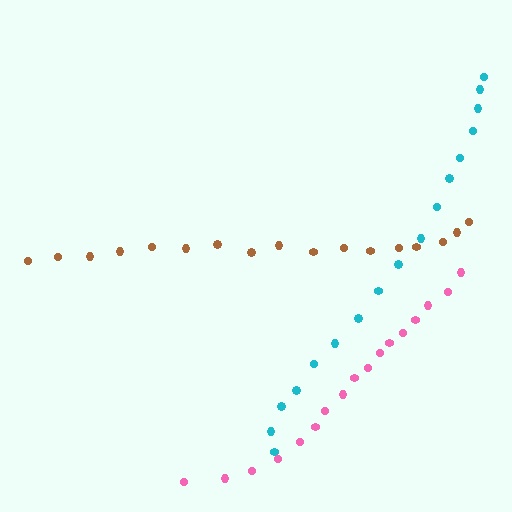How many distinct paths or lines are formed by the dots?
There are 3 distinct paths.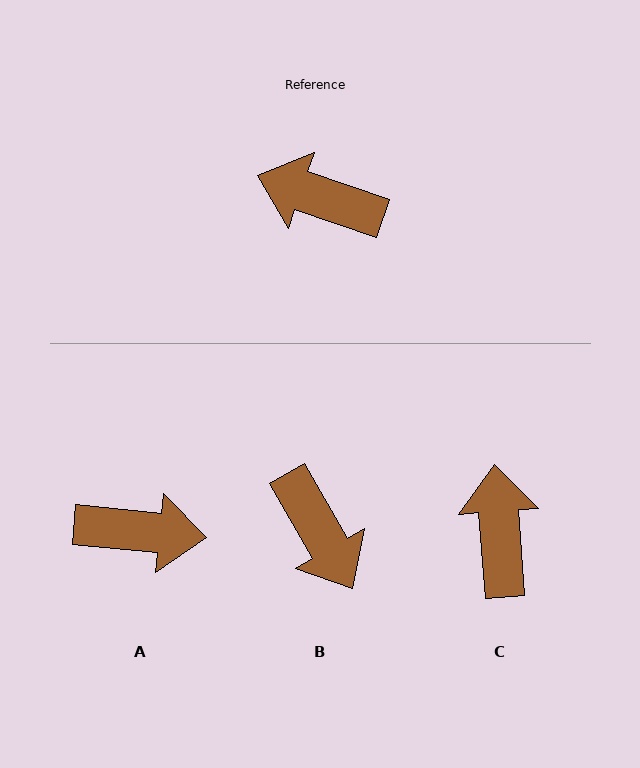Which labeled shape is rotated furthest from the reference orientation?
A, about 167 degrees away.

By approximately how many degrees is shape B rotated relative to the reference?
Approximately 139 degrees counter-clockwise.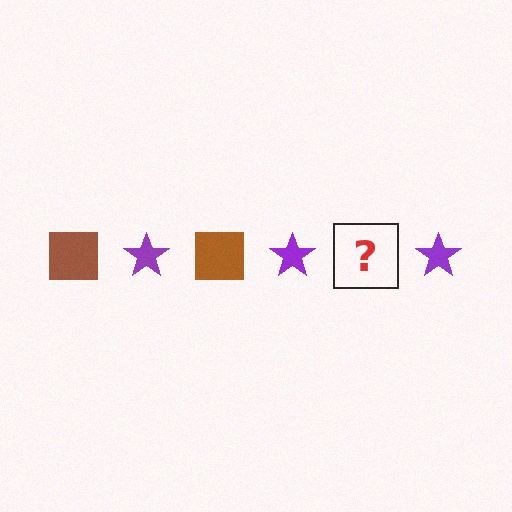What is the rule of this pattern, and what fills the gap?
The rule is that the pattern alternates between brown square and purple star. The gap should be filled with a brown square.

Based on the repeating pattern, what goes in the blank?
The blank should be a brown square.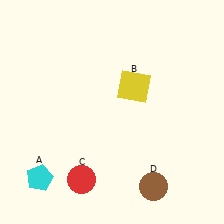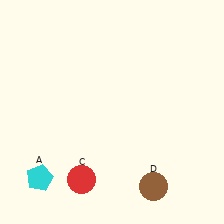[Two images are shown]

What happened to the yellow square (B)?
The yellow square (B) was removed in Image 2. It was in the top-right area of Image 1.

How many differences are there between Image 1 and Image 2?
There is 1 difference between the two images.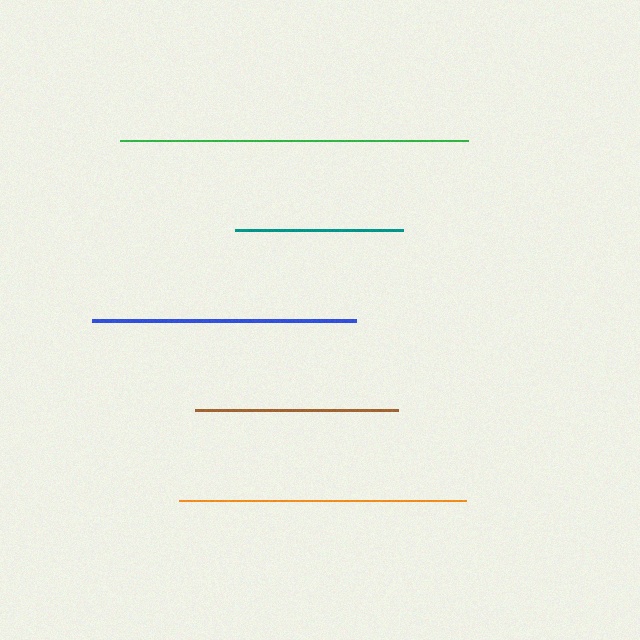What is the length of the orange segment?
The orange segment is approximately 288 pixels long.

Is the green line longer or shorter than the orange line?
The green line is longer than the orange line.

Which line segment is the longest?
The green line is the longest at approximately 348 pixels.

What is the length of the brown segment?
The brown segment is approximately 203 pixels long.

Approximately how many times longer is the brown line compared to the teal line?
The brown line is approximately 1.2 times the length of the teal line.